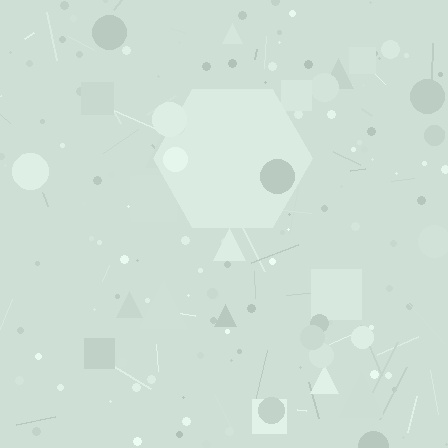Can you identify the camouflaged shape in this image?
The camouflaged shape is a hexagon.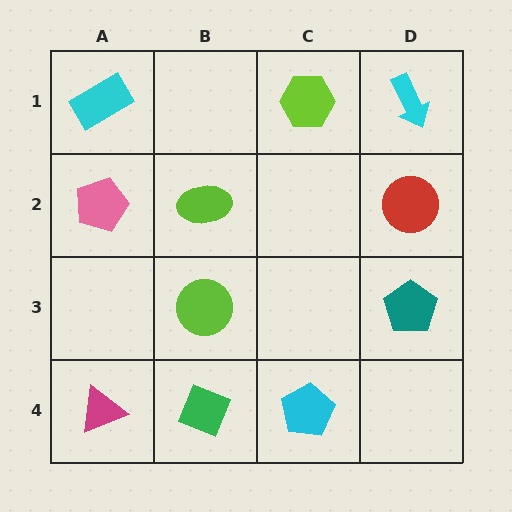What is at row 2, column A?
A pink pentagon.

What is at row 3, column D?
A teal pentagon.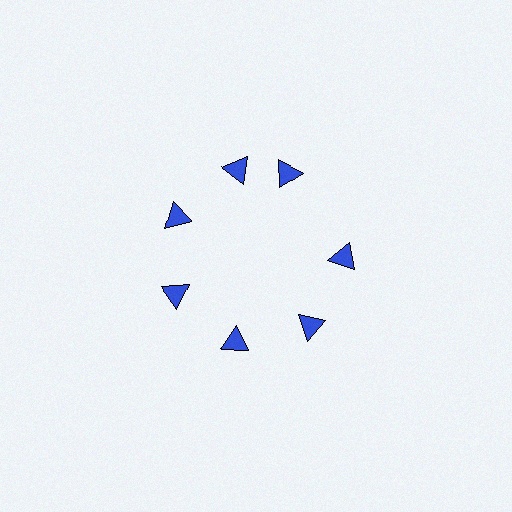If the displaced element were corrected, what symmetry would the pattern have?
It would have 7-fold rotational symmetry — the pattern would map onto itself every 51 degrees.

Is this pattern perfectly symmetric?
No. The 7 blue triangles are arranged in a ring, but one element near the 1 o'clock position is rotated out of alignment along the ring, breaking the 7-fold rotational symmetry.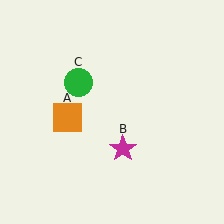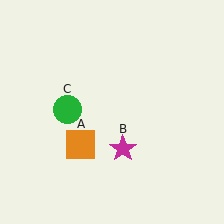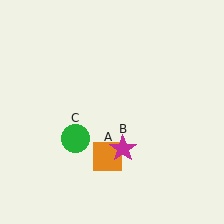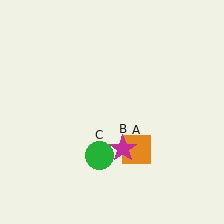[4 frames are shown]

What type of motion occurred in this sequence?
The orange square (object A), green circle (object C) rotated counterclockwise around the center of the scene.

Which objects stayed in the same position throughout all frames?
Magenta star (object B) remained stationary.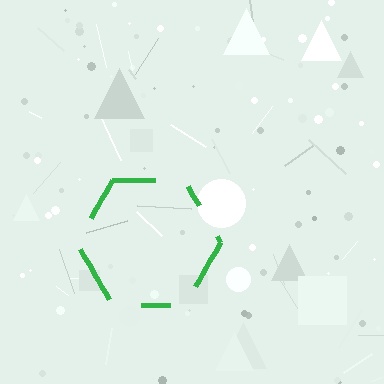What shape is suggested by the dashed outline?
The dashed outline suggests a hexagon.